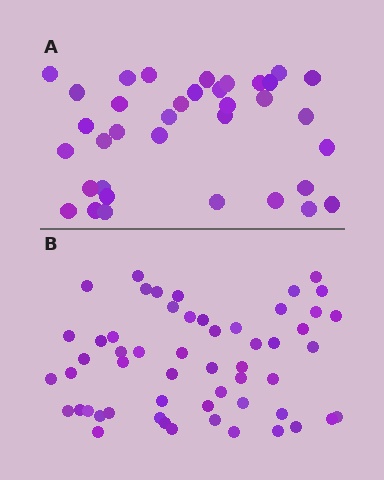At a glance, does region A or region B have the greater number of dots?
Region B (the bottom region) has more dots.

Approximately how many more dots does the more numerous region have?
Region B has approximately 20 more dots than region A.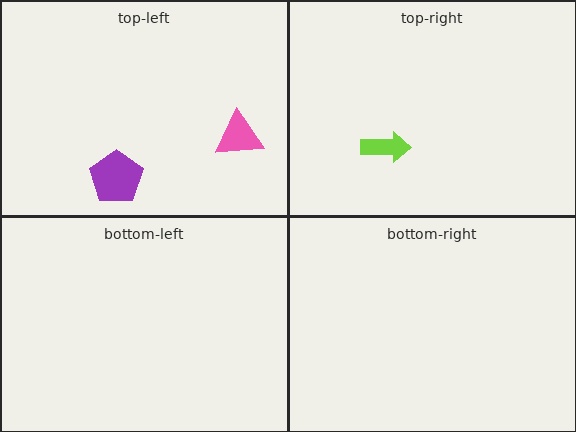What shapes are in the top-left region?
The pink triangle, the purple pentagon.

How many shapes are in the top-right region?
1.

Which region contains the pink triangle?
The top-left region.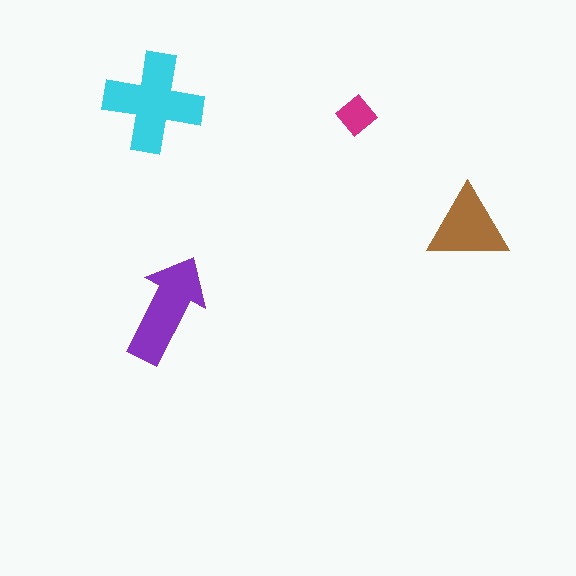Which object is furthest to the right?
The brown triangle is rightmost.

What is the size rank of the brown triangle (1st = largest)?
3rd.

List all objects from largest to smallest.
The cyan cross, the purple arrow, the brown triangle, the magenta diamond.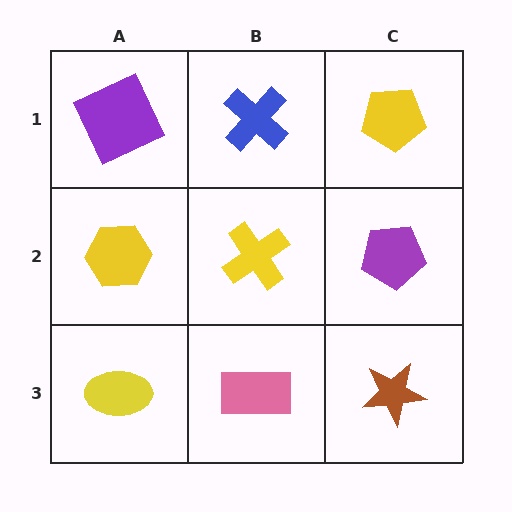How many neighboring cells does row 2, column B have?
4.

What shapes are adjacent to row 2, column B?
A blue cross (row 1, column B), a pink rectangle (row 3, column B), a yellow hexagon (row 2, column A), a purple pentagon (row 2, column C).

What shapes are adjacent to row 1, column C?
A purple pentagon (row 2, column C), a blue cross (row 1, column B).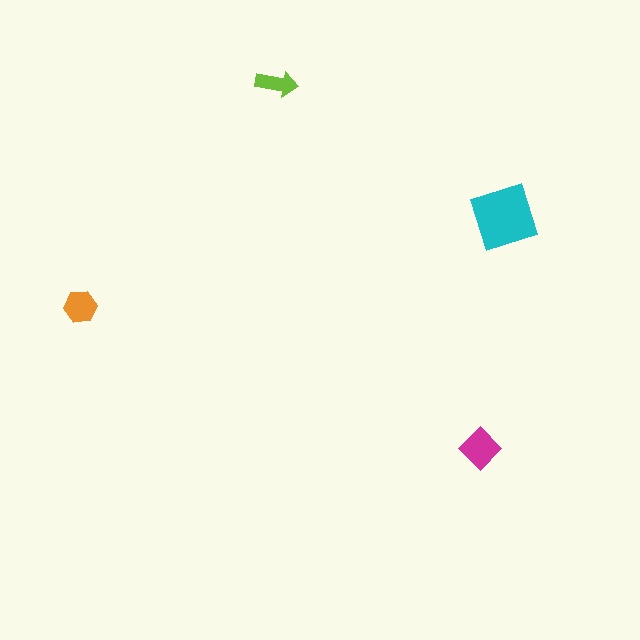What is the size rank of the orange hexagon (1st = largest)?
3rd.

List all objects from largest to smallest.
The cyan square, the magenta diamond, the orange hexagon, the lime arrow.